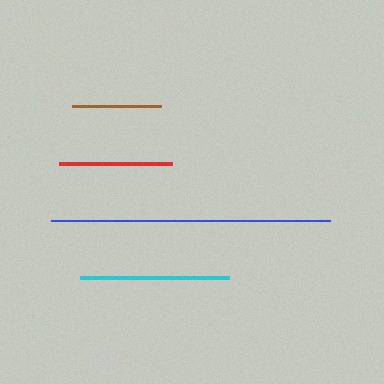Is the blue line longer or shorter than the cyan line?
The blue line is longer than the cyan line.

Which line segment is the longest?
The blue line is the longest at approximately 279 pixels.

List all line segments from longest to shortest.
From longest to shortest: blue, cyan, red, brown.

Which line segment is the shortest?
The brown line is the shortest at approximately 89 pixels.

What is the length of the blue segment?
The blue segment is approximately 279 pixels long.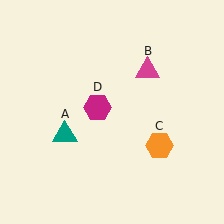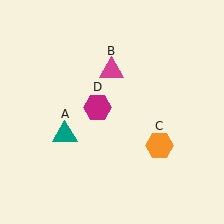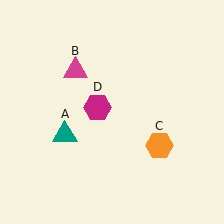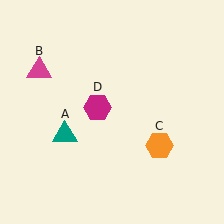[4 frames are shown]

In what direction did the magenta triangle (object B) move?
The magenta triangle (object B) moved left.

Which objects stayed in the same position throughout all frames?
Teal triangle (object A) and orange hexagon (object C) and magenta hexagon (object D) remained stationary.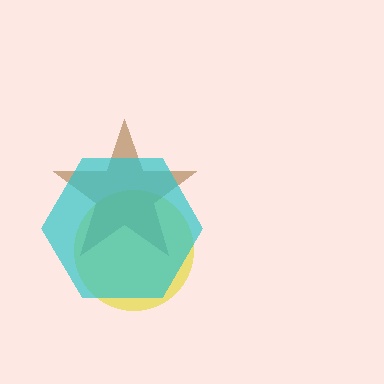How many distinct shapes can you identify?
There are 3 distinct shapes: a yellow circle, a brown star, a cyan hexagon.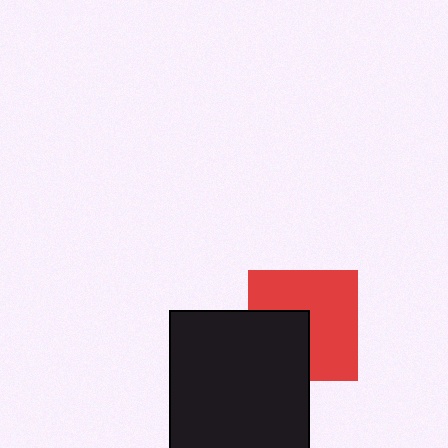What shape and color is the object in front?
The object in front is a black square.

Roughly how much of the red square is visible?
About half of it is visible (roughly 64%).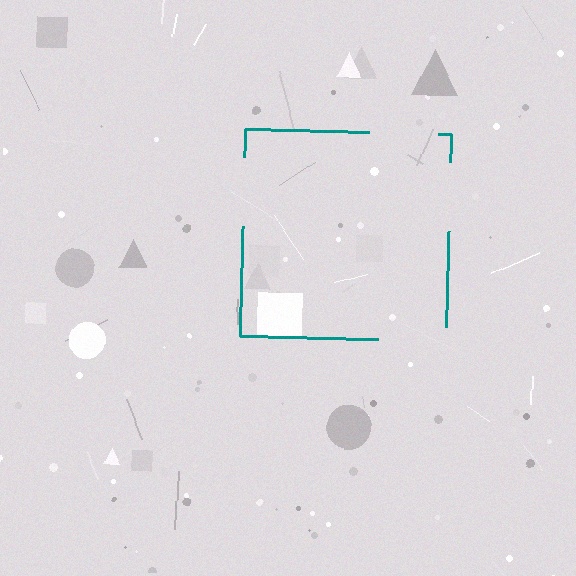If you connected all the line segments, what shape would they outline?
They would outline a square.